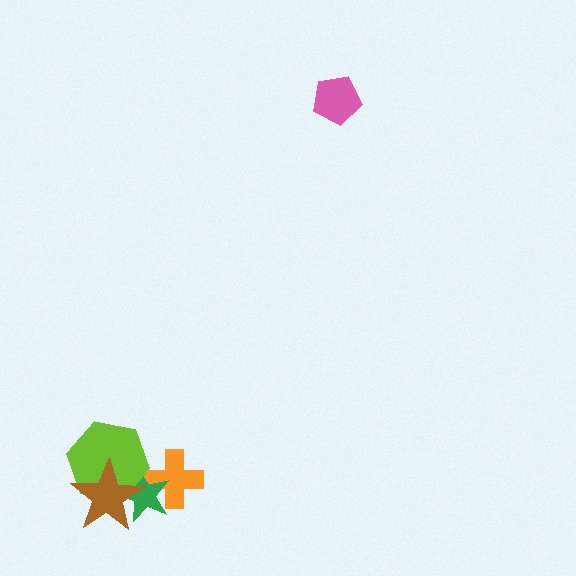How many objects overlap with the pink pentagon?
0 objects overlap with the pink pentagon.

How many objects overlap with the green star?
3 objects overlap with the green star.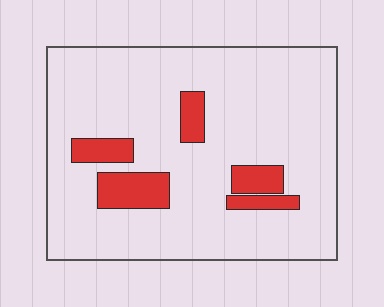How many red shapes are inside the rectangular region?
5.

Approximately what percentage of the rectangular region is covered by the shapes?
Approximately 15%.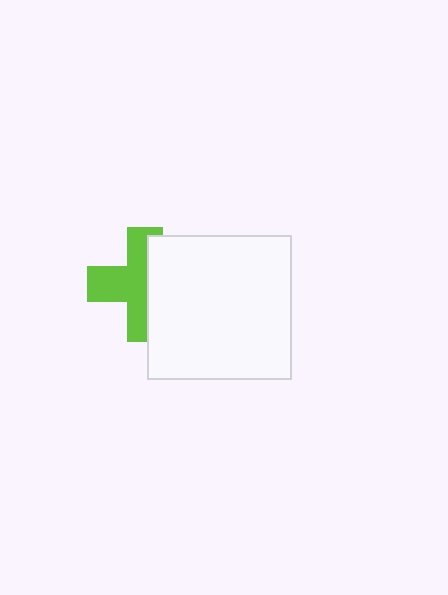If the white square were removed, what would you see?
You would see the complete lime cross.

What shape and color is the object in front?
The object in front is a white square.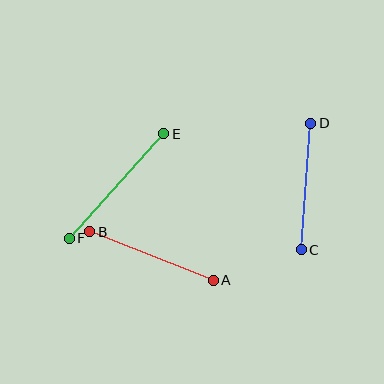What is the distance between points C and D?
The distance is approximately 127 pixels.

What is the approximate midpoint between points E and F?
The midpoint is at approximately (116, 186) pixels.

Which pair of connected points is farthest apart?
Points E and F are farthest apart.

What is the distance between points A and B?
The distance is approximately 133 pixels.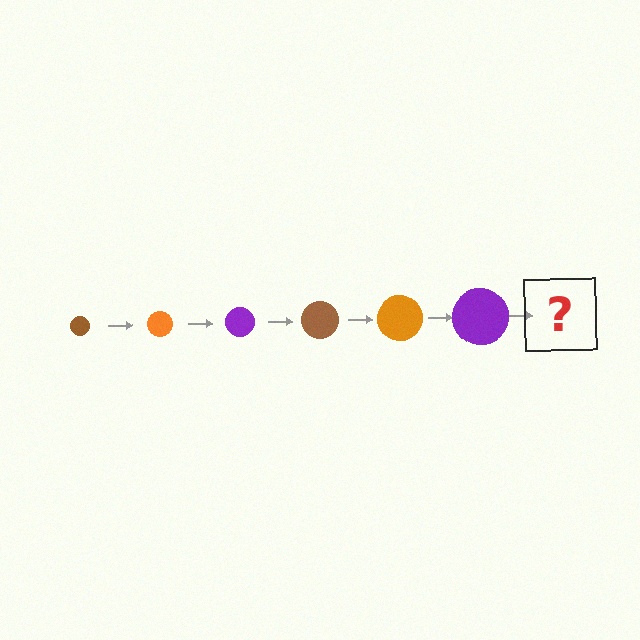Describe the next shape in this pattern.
It should be a brown circle, larger than the previous one.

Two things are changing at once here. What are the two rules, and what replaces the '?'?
The two rules are that the circle grows larger each step and the color cycles through brown, orange, and purple. The '?' should be a brown circle, larger than the previous one.